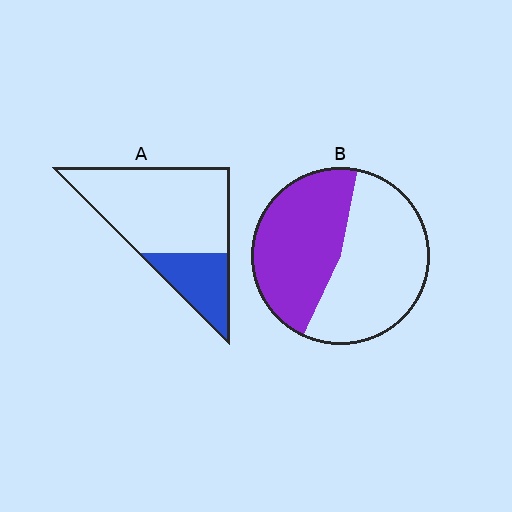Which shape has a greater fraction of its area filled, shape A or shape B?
Shape B.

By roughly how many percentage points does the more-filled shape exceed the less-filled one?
By roughly 20 percentage points (B over A).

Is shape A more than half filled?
No.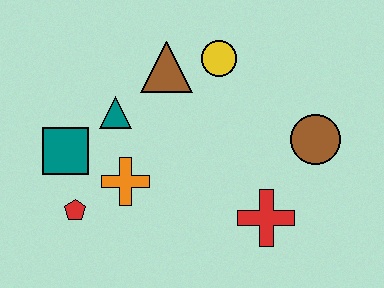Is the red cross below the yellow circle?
Yes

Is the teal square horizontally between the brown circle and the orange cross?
No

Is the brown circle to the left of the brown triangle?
No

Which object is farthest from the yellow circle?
The red pentagon is farthest from the yellow circle.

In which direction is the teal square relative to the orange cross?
The teal square is to the left of the orange cross.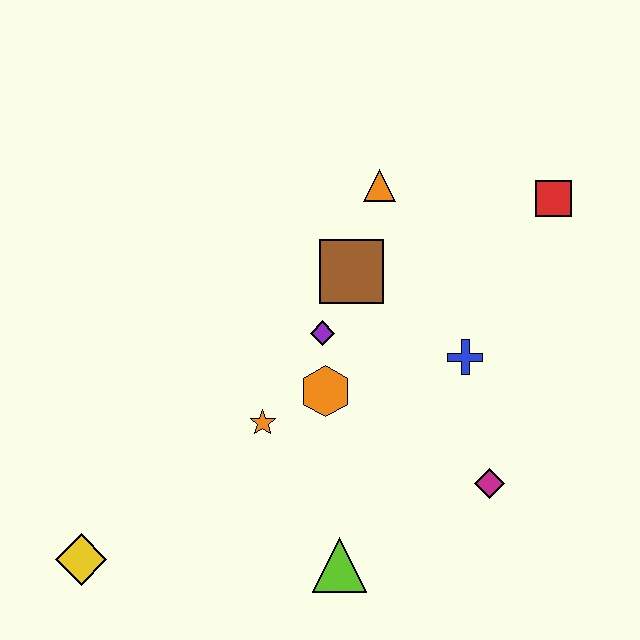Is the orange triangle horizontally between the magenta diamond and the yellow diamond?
Yes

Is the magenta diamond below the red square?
Yes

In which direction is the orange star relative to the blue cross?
The orange star is to the left of the blue cross.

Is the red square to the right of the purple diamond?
Yes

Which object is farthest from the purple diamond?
The yellow diamond is farthest from the purple diamond.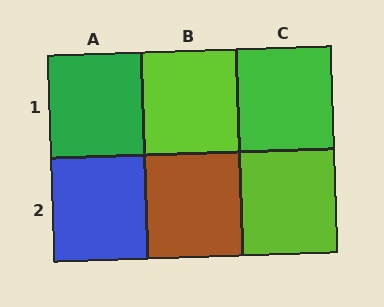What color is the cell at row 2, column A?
Blue.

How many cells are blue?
1 cell is blue.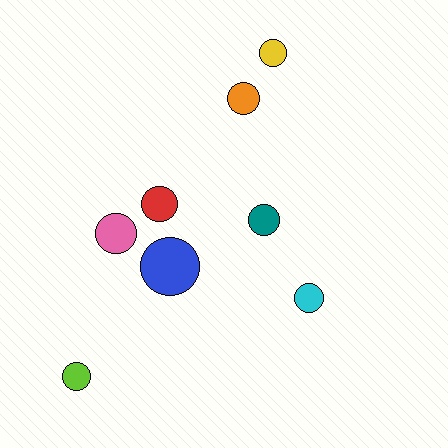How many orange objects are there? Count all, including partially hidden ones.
There is 1 orange object.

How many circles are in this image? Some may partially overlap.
There are 8 circles.